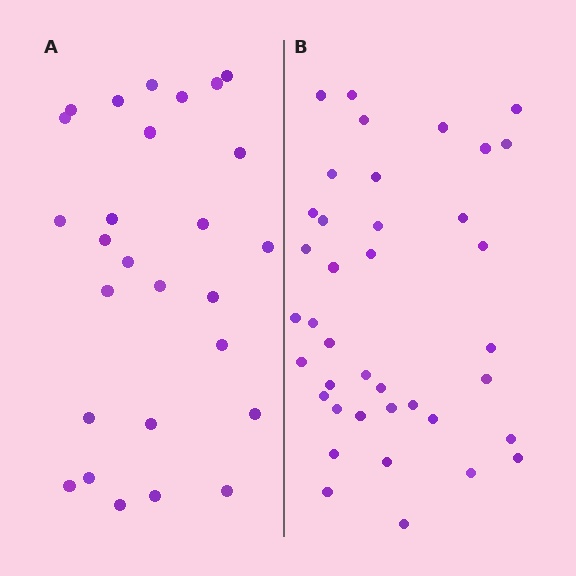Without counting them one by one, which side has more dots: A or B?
Region B (the right region) has more dots.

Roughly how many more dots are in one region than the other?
Region B has roughly 12 or so more dots than region A.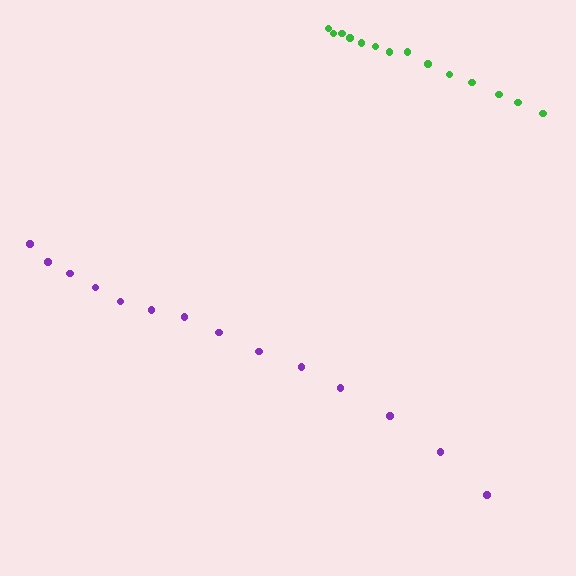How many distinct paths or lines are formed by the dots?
There are 2 distinct paths.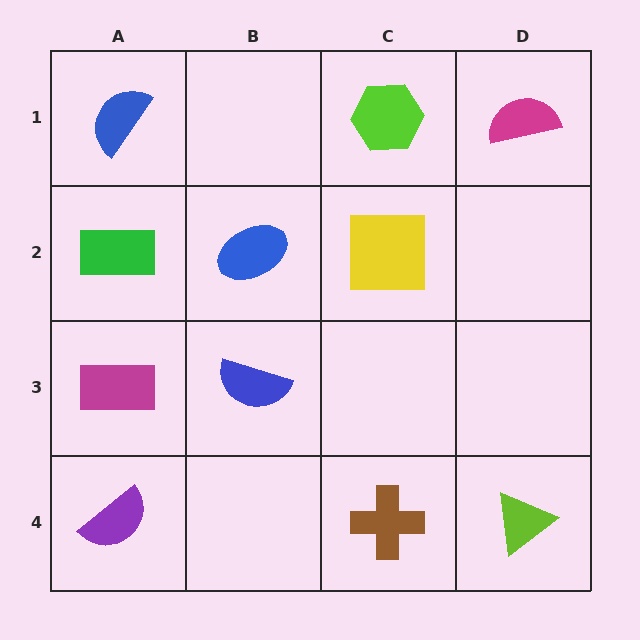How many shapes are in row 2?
3 shapes.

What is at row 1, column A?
A blue semicircle.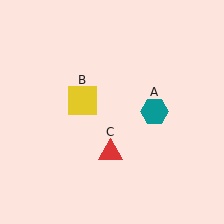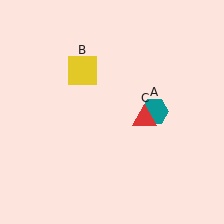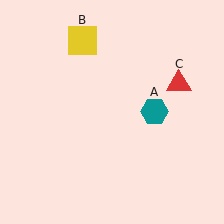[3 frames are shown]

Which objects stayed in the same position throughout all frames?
Teal hexagon (object A) remained stationary.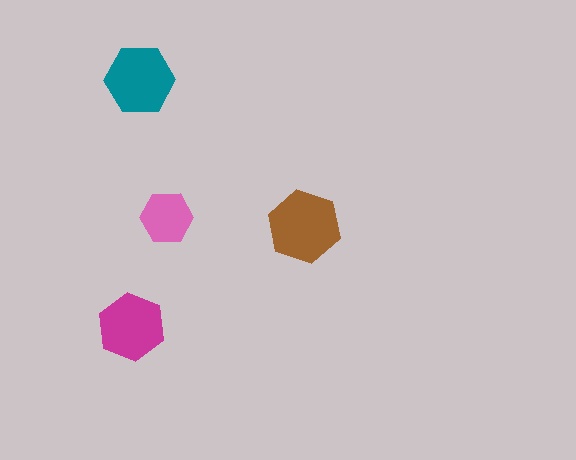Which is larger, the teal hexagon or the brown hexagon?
The brown one.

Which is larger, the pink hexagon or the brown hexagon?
The brown one.